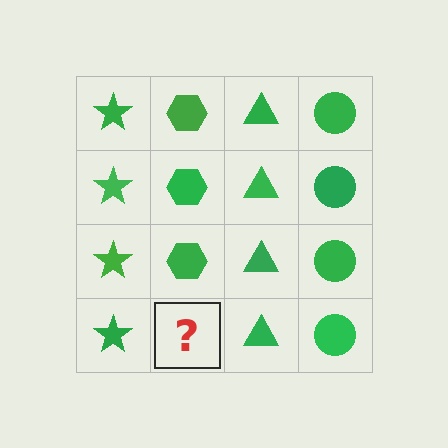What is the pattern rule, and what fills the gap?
The rule is that each column has a consistent shape. The gap should be filled with a green hexagon.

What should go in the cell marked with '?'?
The missing cell should contain a green hexagon.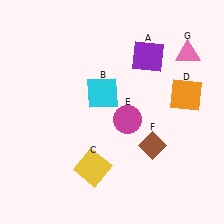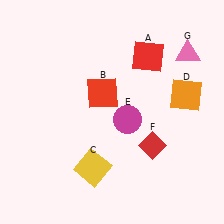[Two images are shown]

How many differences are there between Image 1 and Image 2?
There are 3 differences between the two images.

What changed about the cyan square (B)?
In Image 1, B is cyan. In Image 2, it changed to red.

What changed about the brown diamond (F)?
In Image 1, F is brown. In Image 2, it changed to red.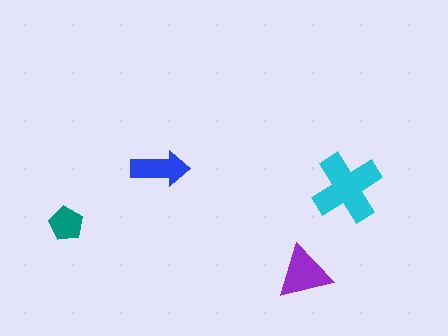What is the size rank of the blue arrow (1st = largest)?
3rd.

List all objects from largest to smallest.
The cyan cross, the purple triangle, the blue arrow, the teal pentagon.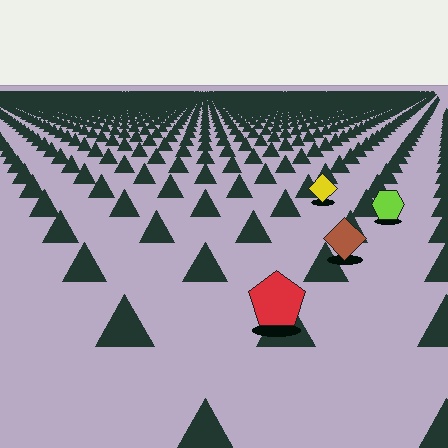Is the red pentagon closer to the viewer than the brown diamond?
Yes. The red pentagon is closer — you can tell from the texture gradient: the ground texture is coarser near it.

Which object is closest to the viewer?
The red pentagon is closest. The texture marks near it are larger and more spread out.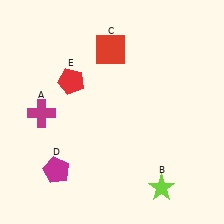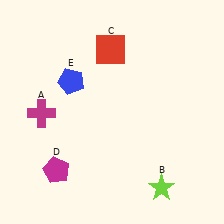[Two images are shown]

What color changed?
The pentagon (E) changed from red in Image 1 to blue in Image 2.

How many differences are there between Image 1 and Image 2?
There is 1 difference between the two images.